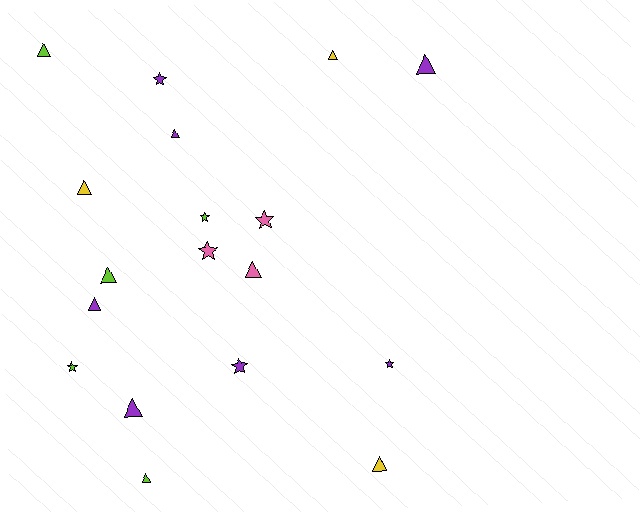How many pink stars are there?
There are 2 pink stars.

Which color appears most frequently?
Purple, with 7 objects.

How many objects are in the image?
There are 18 objects.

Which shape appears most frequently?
Triangle, with 11 objects.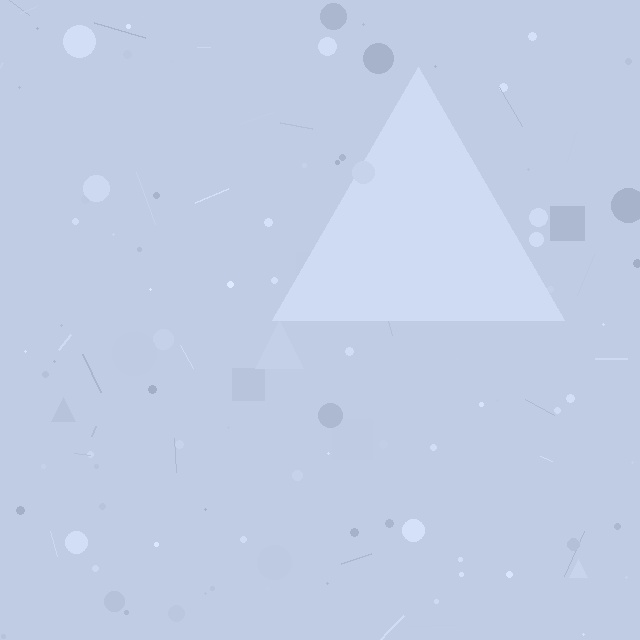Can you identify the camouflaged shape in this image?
The camouflaged shape is a triangle.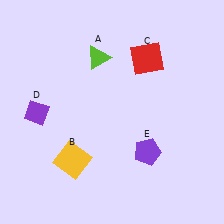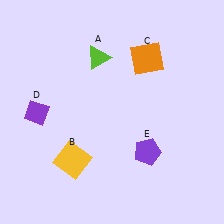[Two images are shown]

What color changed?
The square (C) changed from red in Image 1 to orange in Image 2.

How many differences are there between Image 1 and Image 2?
There is 1 difference between the two images.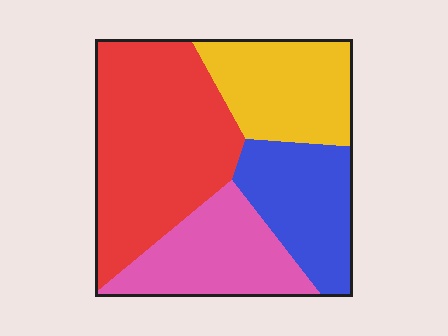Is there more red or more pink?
Red.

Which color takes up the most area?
Red, at roughly 40%.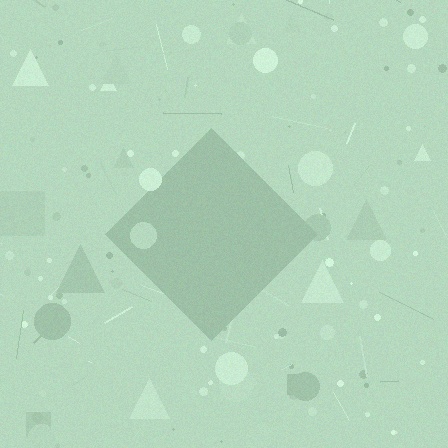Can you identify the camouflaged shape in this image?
The camouflaged shape is a diamond.